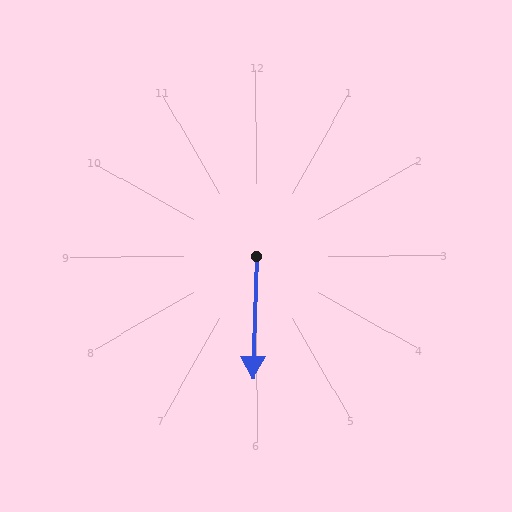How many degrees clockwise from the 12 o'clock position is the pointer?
Approximately 182 degrees.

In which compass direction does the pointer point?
South.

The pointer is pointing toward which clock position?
Roughly 6 o'clock.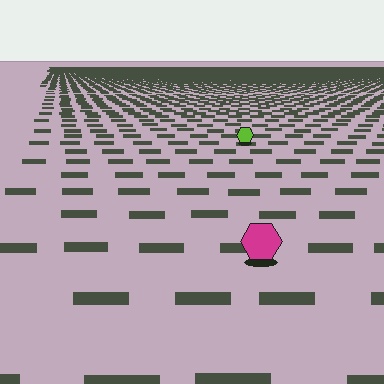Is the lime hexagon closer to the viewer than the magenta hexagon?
No. The magenta hexagon is closer — you can tell from the texture gradient: the ground texture is coarser near it.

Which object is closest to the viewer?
The magenta hexagon is closest. The texture marks near it are larger and more spread out.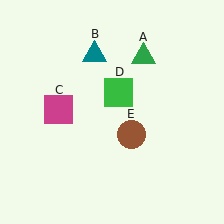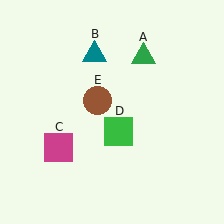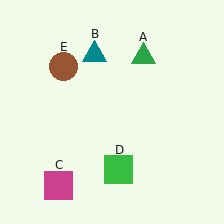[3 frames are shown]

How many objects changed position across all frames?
3 objects changed position: magenta square (object C), green square (object D), brown circle (object E).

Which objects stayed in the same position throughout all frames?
Green triangle (object A) and teal triangle (object B) remained stationary.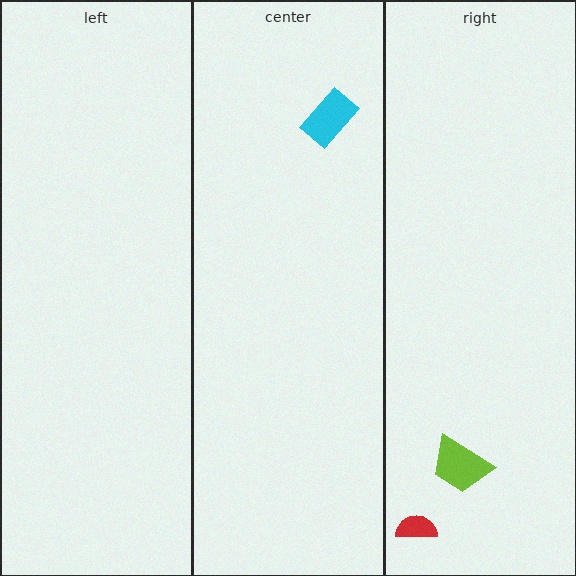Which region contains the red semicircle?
The right region.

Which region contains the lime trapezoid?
The right region.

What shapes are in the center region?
The cyan rectangle.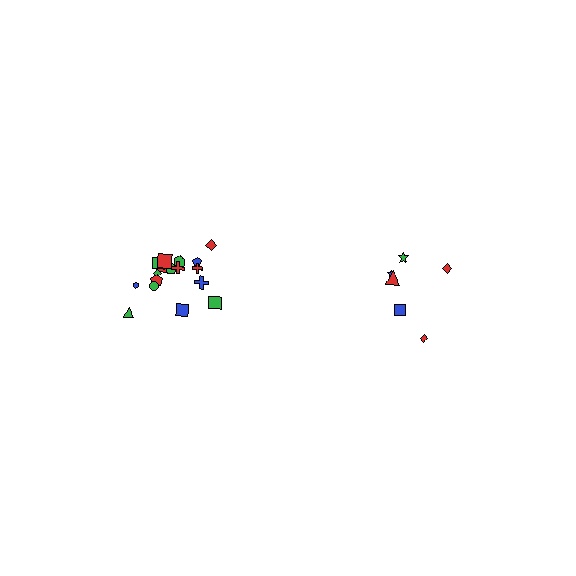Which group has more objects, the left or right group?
The left group.